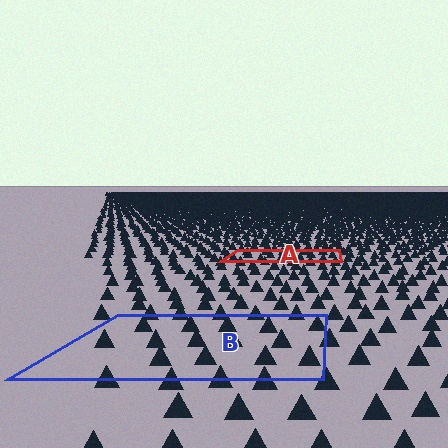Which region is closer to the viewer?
Region B is closer. The texture elements there are larger and more spread out.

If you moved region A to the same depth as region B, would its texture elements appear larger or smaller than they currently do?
They would appear larger. At a closer depth, the same texture elements are projected at a bigger on-screen size.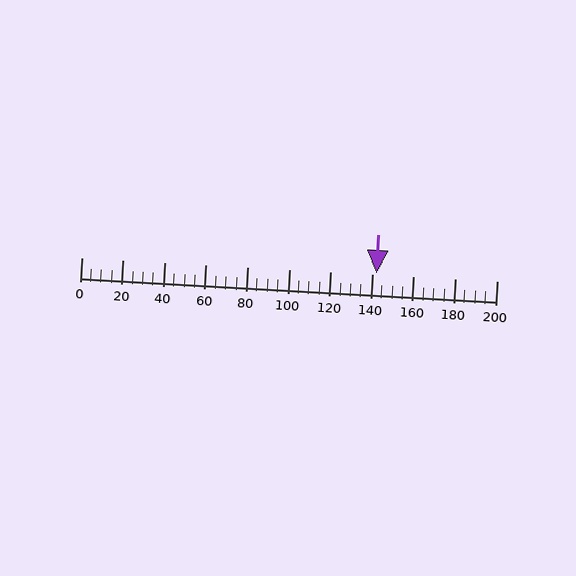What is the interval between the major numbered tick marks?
The major tick marks are spaced 20 units apart.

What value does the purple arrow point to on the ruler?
The purple arrow points to approximately 142.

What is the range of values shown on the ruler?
The ruler shows values from 0 to 200.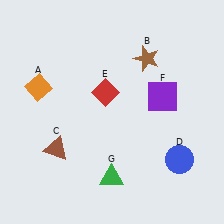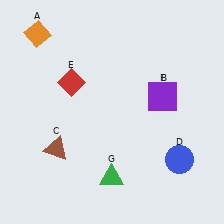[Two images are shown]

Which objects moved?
The objects that moved are: the orange diamond (A), the brown star (B), the red diamond (E).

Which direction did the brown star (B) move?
The brown star (B) moved down.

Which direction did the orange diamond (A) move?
The orange diamond (A) moved up.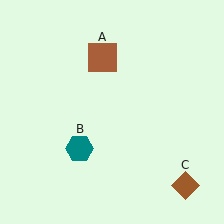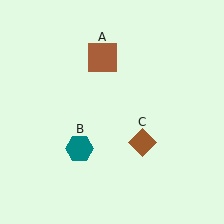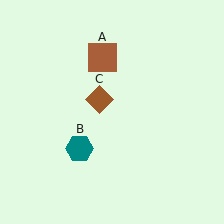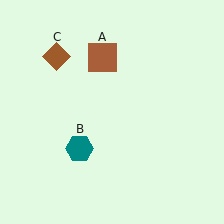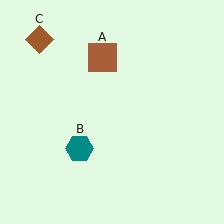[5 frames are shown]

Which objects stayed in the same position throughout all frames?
Brown square (object A) and teal hexagon (object B) remained stationary.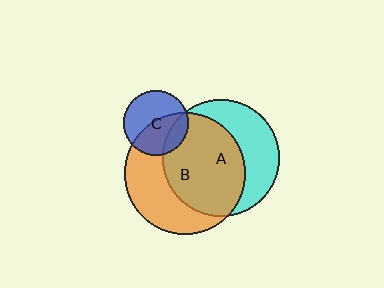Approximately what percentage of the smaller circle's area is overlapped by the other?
Approximately 60%.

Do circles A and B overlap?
Yes.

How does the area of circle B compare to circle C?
Approximately 3.5 times.